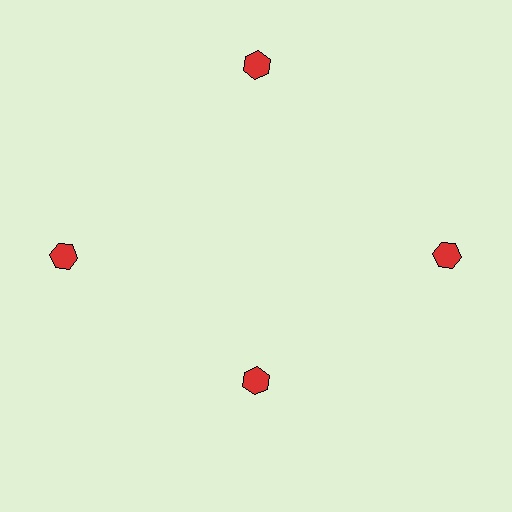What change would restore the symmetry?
The symmetry would be restored by moving it outward, back onto the ring so that all 4 hexagons sit at equal angles and equal distance from the center.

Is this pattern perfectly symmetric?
No. The 4 red hexagons are arranged in a ring, but one element near the 6 o'clock position is pulled inward toward the center, breaking the 4-fold rotational symmetry.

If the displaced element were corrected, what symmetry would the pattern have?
It would have 4-fold rotational symmetry — the pattern would map onto itself every 90 degrees.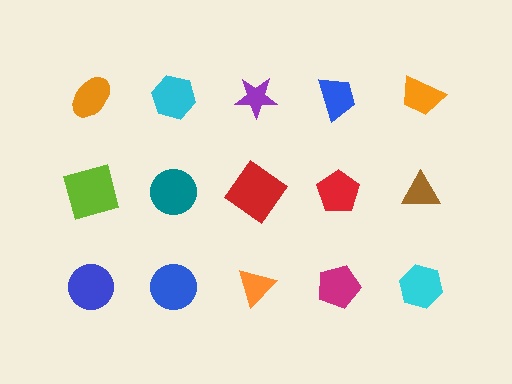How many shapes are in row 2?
5 shapes.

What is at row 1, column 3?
A purple star.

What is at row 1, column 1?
An orange ellipse.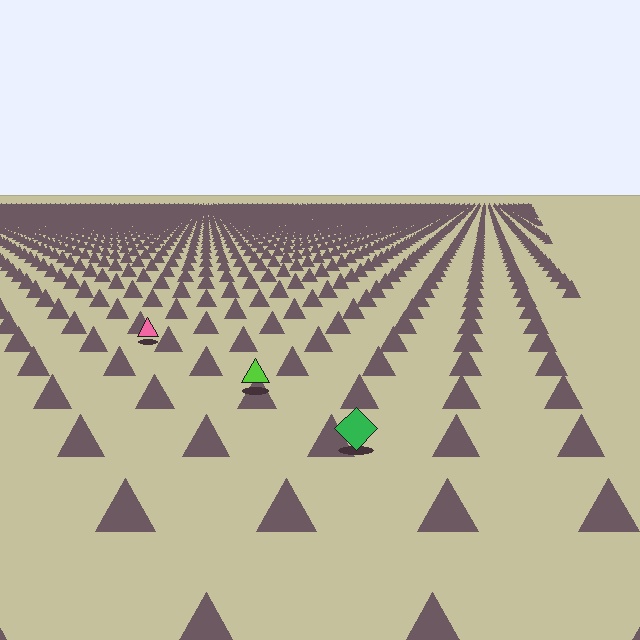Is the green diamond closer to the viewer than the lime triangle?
Yes. The green diamond is closer — you can tell from the texture gradient: the ground texture is coarser near it.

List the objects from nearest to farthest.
From nearest to farthest: the green diamond, the lime triangle, the pink triangle.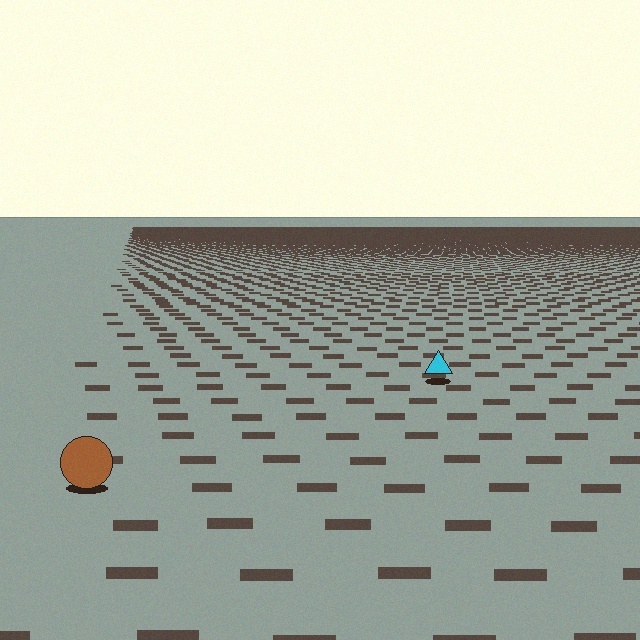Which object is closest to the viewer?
The brown circle is closest. The texture marks near it are larger and more spread out.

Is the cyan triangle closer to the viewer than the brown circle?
No. The brown circle is closer — you can tell from the texture gradient: the ground texture is coarser near it.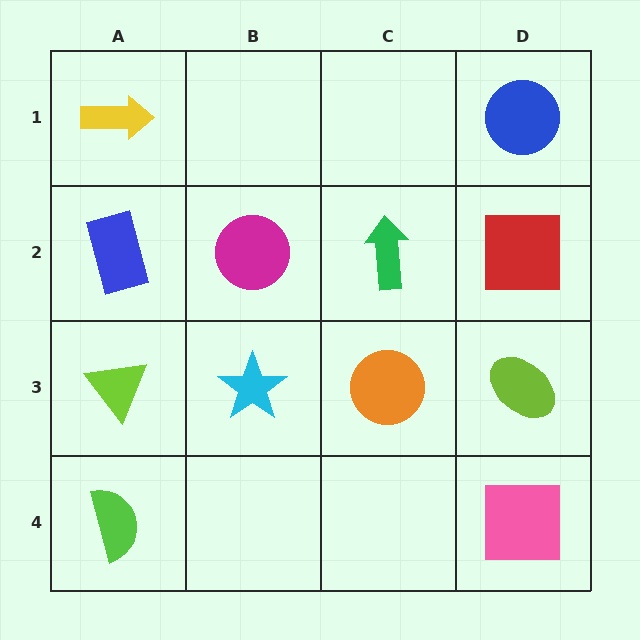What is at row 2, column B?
A magenta circle.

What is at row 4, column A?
A lime semicircle.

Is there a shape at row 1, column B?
No, that cell is empty.